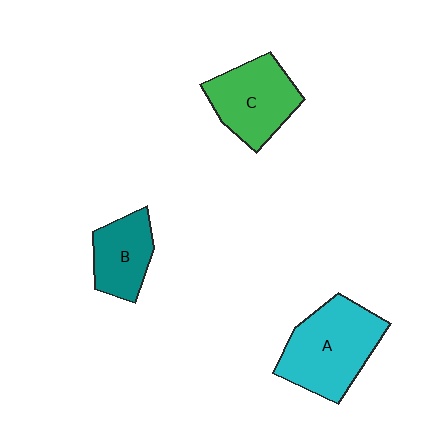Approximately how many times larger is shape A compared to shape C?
Approximately 1.3 times.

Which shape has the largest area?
Shape A (cyan).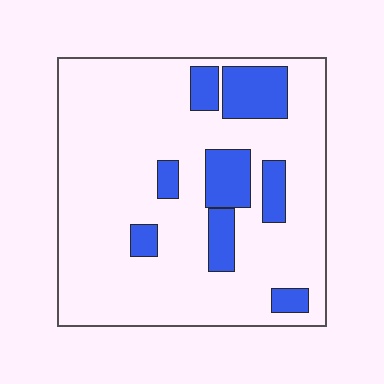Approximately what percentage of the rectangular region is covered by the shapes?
Approximately 20%.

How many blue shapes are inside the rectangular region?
8.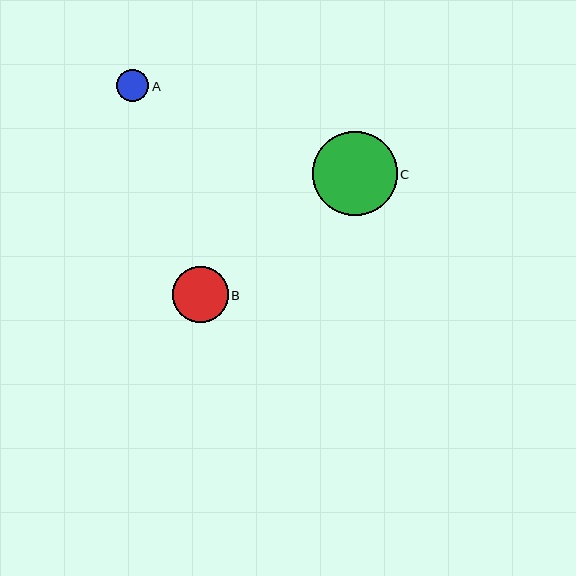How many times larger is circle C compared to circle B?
Circle C is approximately 1.5 times the size of circle B.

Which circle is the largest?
Circle C is the largest with a size of approximately 84 pixels.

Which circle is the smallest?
Circle A is the smallest with a size of approximately 32 pixels.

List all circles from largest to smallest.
From largest to smallest: C, B, A.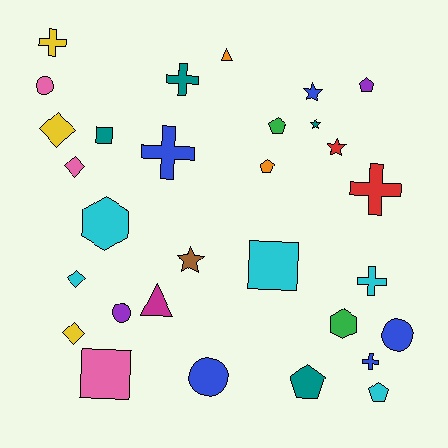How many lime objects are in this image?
There are no lime objects.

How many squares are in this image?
There are 3 squares.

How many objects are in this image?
There are 30 objects.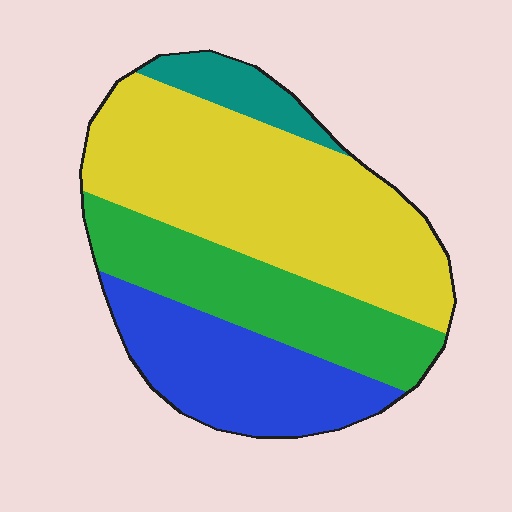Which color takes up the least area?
Teal, at roughly 5%.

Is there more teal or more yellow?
Yellow.